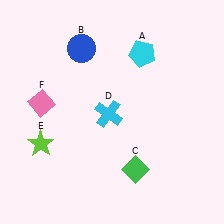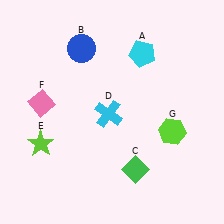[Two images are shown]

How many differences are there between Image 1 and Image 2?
There is 1 difference between the two images.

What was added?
A lime hexagon (G) was added in Image 2.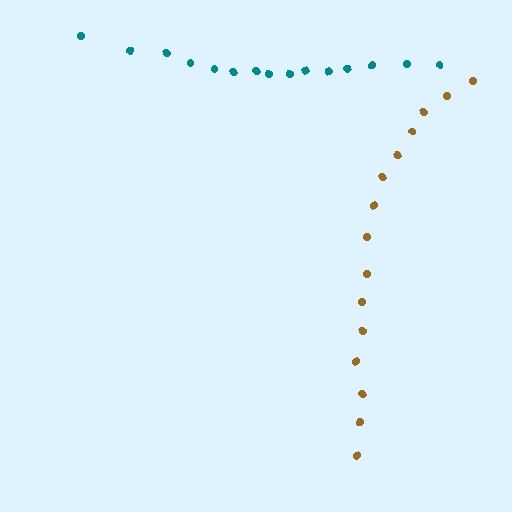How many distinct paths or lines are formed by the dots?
There are 2 distinct paths.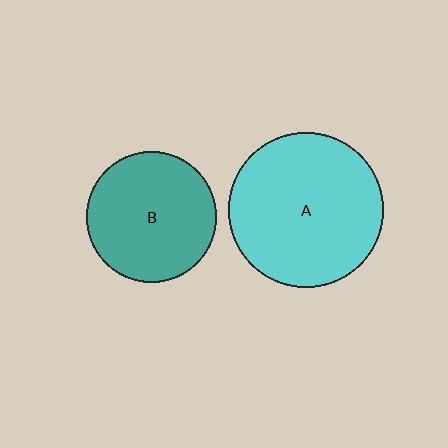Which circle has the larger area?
Circle A (cyan).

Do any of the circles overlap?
No, none of the circles overlap.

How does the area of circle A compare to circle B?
Approximately 1.4 times.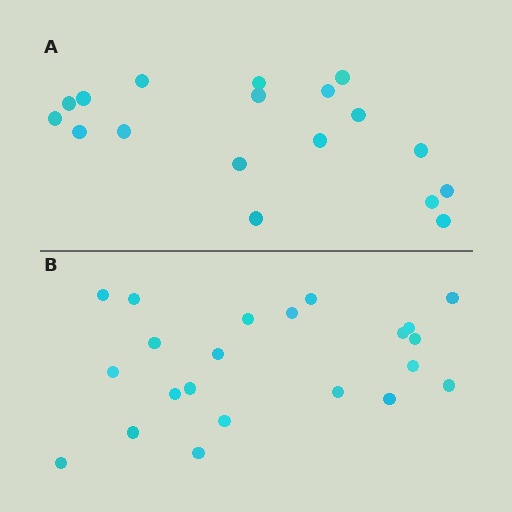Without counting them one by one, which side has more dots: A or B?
Region B (the bottom region) has more dots.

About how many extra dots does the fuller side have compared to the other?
Region B has about 4 more dots than region A.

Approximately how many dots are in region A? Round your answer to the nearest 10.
About 20 dots. (The exact count is 18, which rounds to 20.)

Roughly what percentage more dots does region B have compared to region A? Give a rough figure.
About 20% more.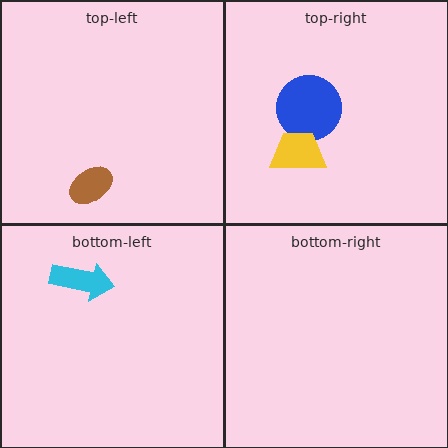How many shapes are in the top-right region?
2.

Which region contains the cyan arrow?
The bottom-left region.